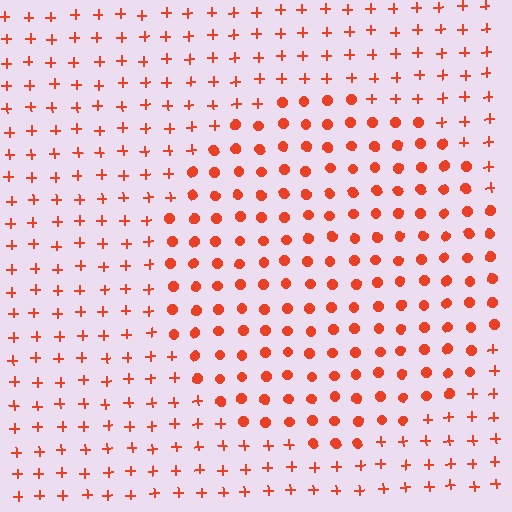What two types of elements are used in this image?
The image uses circles inside the circle region and plus signs outside it.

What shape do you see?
I see a circle.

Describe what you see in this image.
The image is filled with small red elements arranged in a uniform grid. A circle-shaped region contains circles, while the surrounding area contains plus signs. The boundary is defined purely by the change in element shape.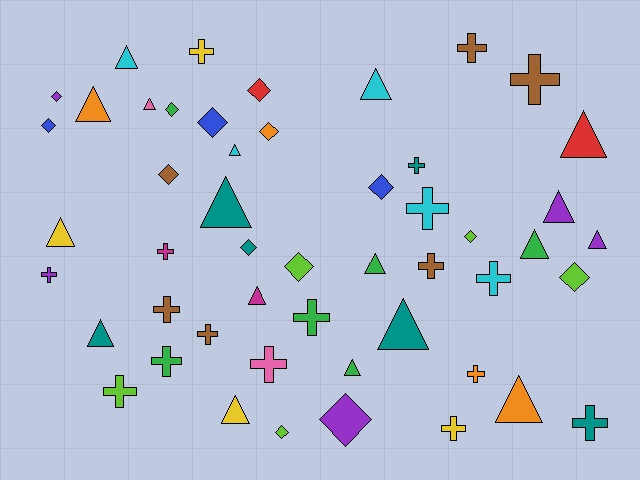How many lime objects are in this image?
There are 5 lime objects.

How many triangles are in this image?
There are 18 triangles.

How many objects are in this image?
There are 50 objects.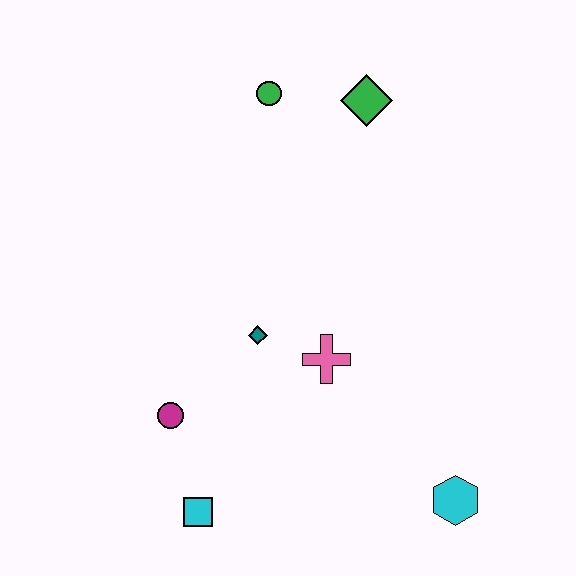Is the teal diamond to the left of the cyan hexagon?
Yes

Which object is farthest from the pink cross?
The green circle is farthest from the pink cross.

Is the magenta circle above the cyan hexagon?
Yes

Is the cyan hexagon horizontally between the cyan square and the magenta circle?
No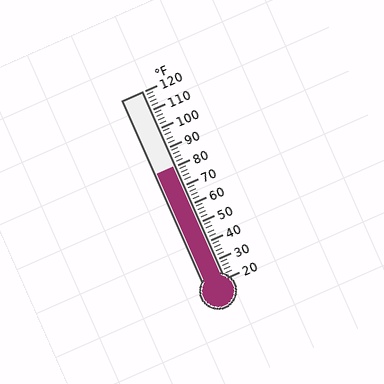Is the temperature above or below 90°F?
The temperature is below 90°F.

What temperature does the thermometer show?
The thermometer shows approximately 80°F.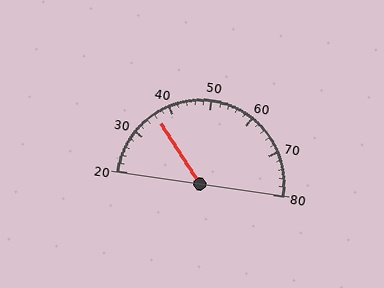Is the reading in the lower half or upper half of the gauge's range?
The reading is in the lower half of the range (20 to 80).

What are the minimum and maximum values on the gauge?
The gauge ranges from 20 to 80.